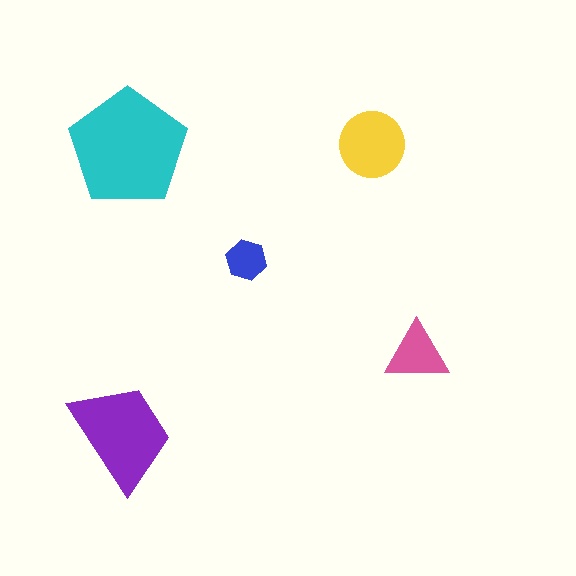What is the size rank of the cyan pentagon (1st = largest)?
1st.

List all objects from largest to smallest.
The cyan pentagon, the purple trapezoid, the yellow circle, the pink triangle, the blue hexagon.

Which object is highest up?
The yellow circle is topmost.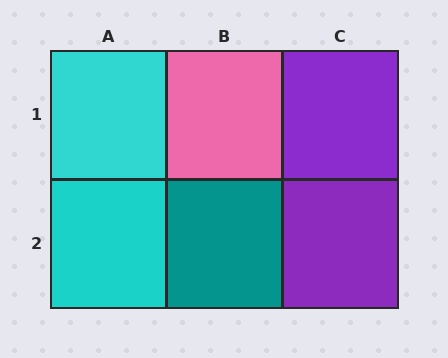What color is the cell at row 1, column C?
Purple.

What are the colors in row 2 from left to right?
Cyan, teal, purple.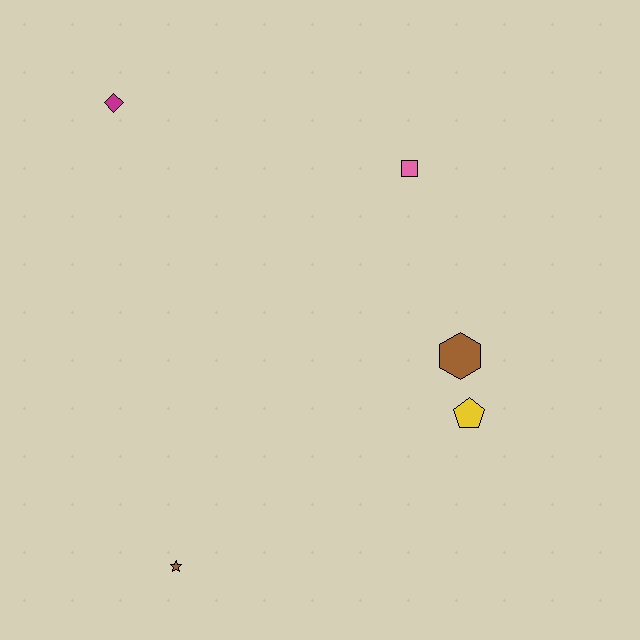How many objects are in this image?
There are 5 objects.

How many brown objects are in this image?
There are 2 brown objects.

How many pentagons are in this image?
There is 1 pentagon.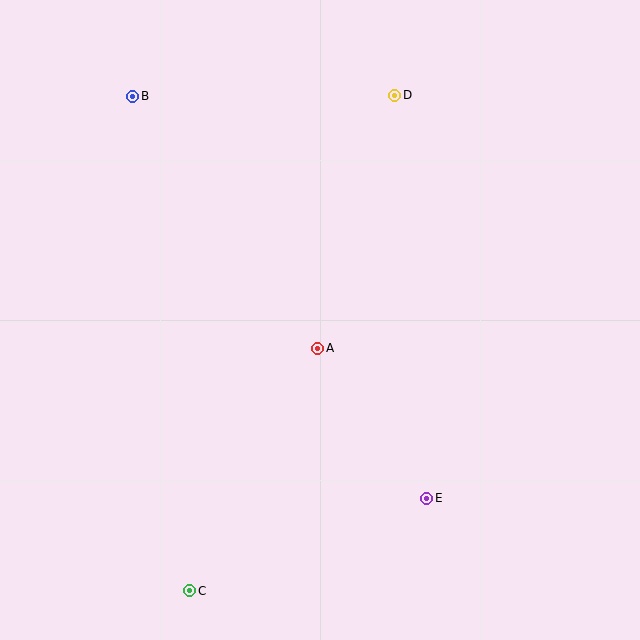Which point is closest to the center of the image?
Point A at (318, 348) is closest to the center.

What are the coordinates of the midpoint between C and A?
The midpoint between C and A is at (254, 469).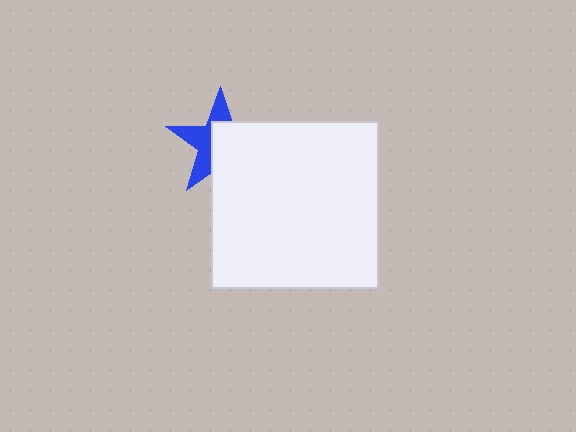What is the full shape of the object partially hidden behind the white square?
The partially hidden object is a blue star.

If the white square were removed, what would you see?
You would see the complete blue star.